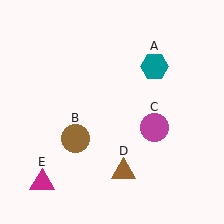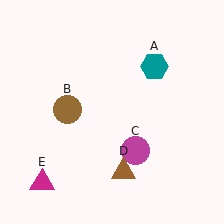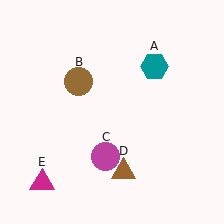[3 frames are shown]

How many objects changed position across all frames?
2 objects changed position: brown circle (object B), magenta circle (object C).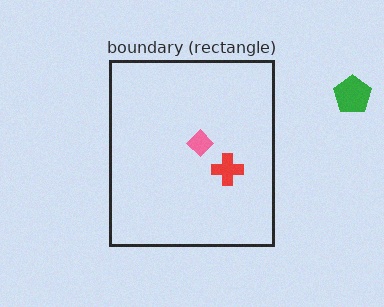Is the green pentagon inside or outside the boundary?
Outside.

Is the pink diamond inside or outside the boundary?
Inside.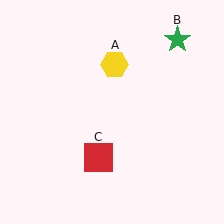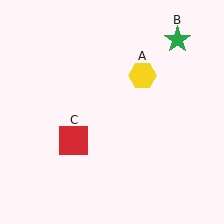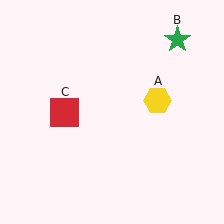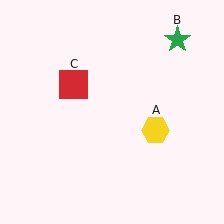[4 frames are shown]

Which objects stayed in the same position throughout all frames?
Green star (object B) remained stationary.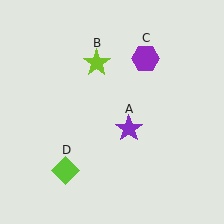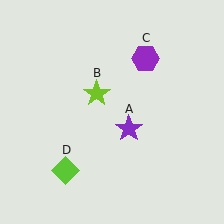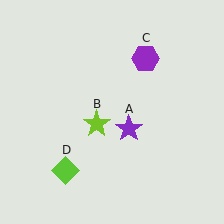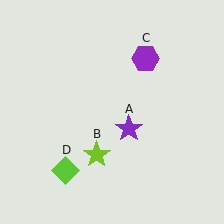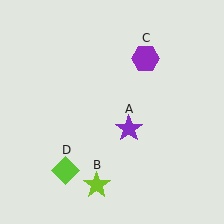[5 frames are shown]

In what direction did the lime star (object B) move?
The lime star (object B) moved down.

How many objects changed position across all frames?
1 object changed position: lime star (object B).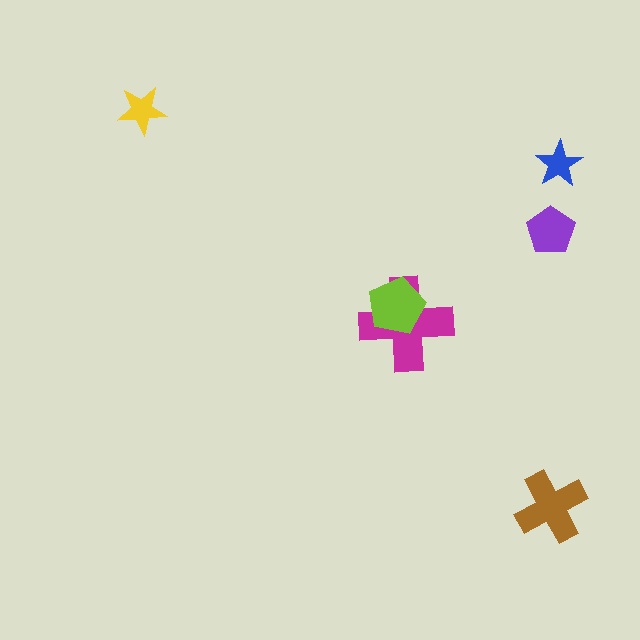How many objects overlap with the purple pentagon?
0 objects overlap with the purple pentagon.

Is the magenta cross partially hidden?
Yes, it is partially covered by another shape.